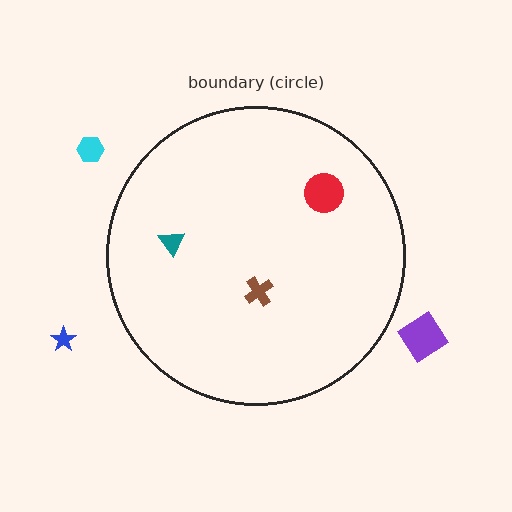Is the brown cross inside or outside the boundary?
Inside.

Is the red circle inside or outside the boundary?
Inside.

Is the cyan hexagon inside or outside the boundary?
Outside.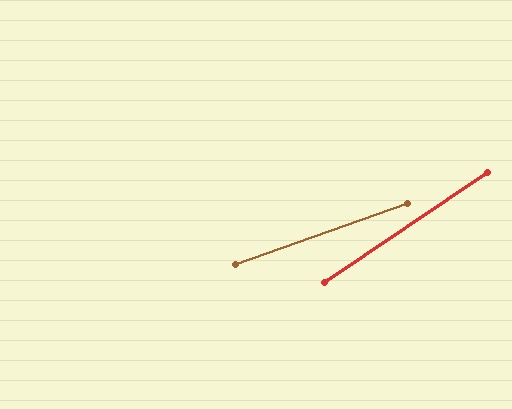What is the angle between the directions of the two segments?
Approximately 15 degrees.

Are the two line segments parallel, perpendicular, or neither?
Neither parallel nor perpendicular — they differ by about 15°.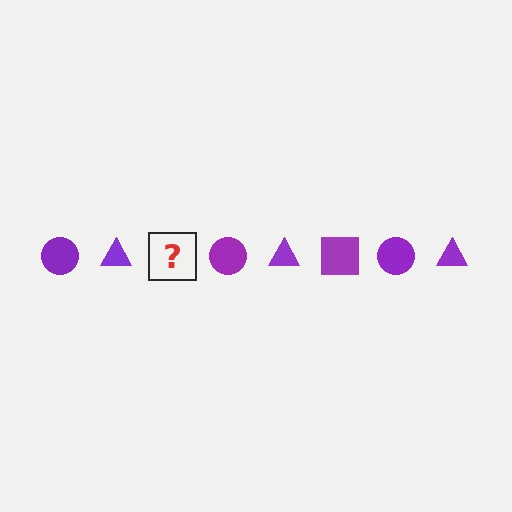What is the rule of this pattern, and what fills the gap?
The rule is that the pattern cycles through circle, triangle, square shapes in purple. The gap should be filled with a purple square.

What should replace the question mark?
The question mark should be replaced with a purple square.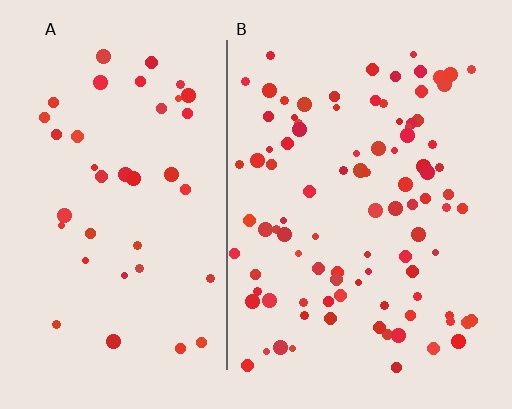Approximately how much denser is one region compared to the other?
Approximately 2.3× — region B over region A.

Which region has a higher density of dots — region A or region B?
B (the right).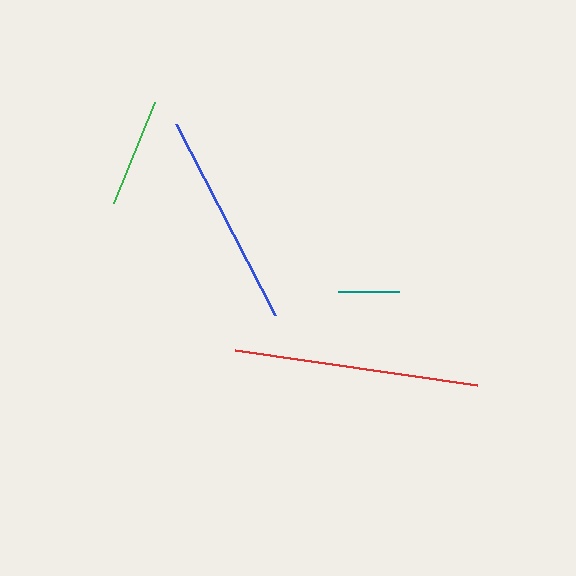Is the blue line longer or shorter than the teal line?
The blue line is longer than the teal line.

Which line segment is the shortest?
The teal line is the shortest at approximately 61 pixels.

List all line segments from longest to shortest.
From longest to shortest: red, blue, green, teal.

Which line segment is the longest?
The red line is the longest at approximately 244 pixels.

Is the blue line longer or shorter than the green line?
The blue line is longer than the green line.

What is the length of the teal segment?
The teal segment is approximately 61 pixels long.